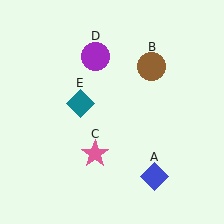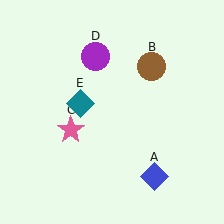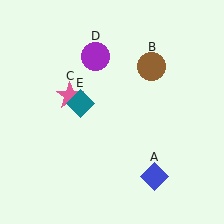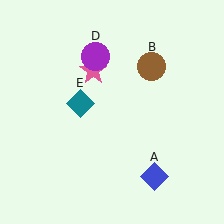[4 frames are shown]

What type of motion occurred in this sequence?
The pink star (object C) rotated clockwise around the center of the scene.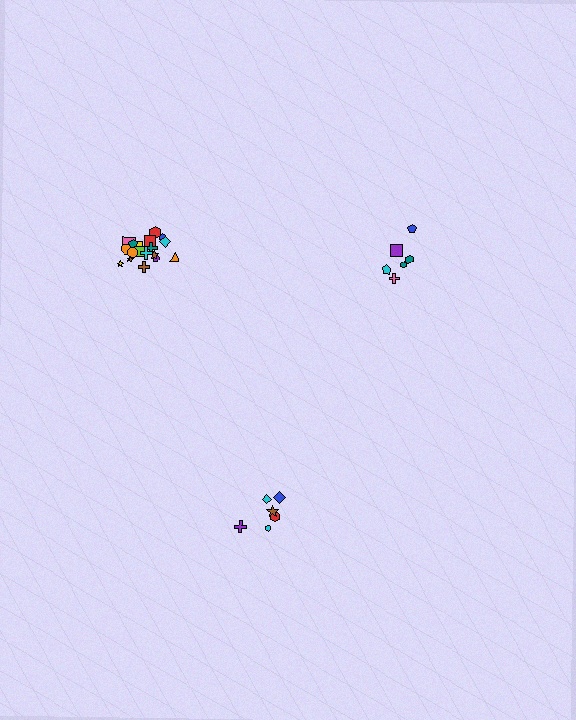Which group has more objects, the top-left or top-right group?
The top-left group.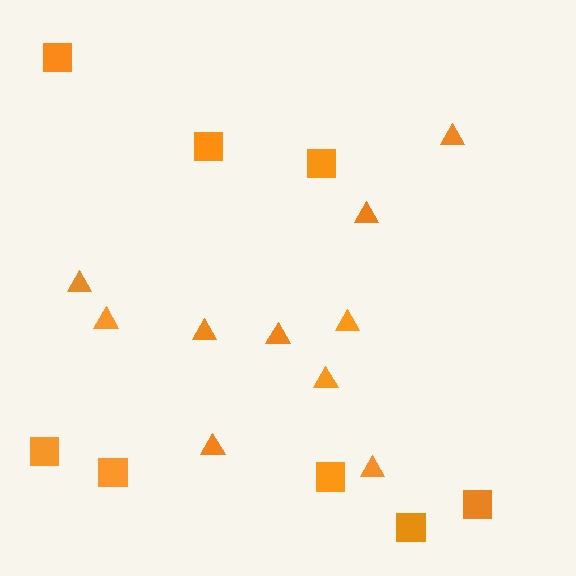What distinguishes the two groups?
There are 2 groups: one group of triangles (10) and one group of squares (8).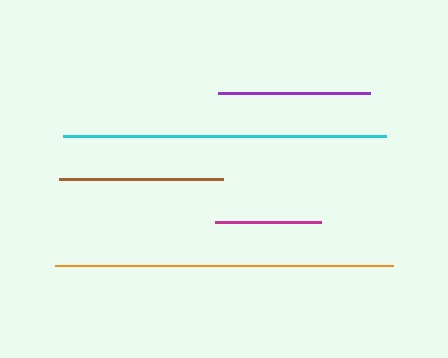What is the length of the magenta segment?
The magenta segment is approximately 107 pixels long.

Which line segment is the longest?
The orange line is the longest at approximately 338 pixels.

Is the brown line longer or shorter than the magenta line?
The brown line is longer than the magenta line.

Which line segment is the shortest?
The magenta line is the shortest at approximately 107 pixels.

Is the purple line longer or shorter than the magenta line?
The purple line is longer than the magenta line.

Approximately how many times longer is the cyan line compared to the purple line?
The cyan line is approximately 2.1 times the length of the purple line.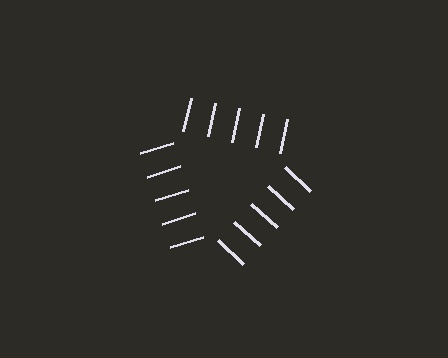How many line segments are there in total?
15 — 5 along each of the 3 edges.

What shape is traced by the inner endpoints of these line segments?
An illusory triangle — the line segments terminate on its edges but no continuous stroke is drawn.